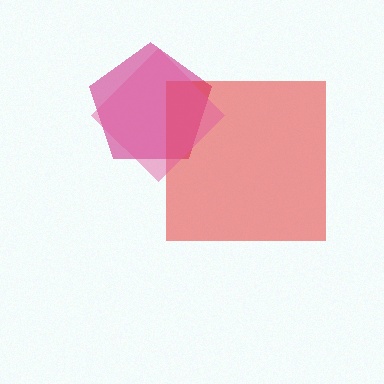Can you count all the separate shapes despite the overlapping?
Yes, there are 3 separate shapes.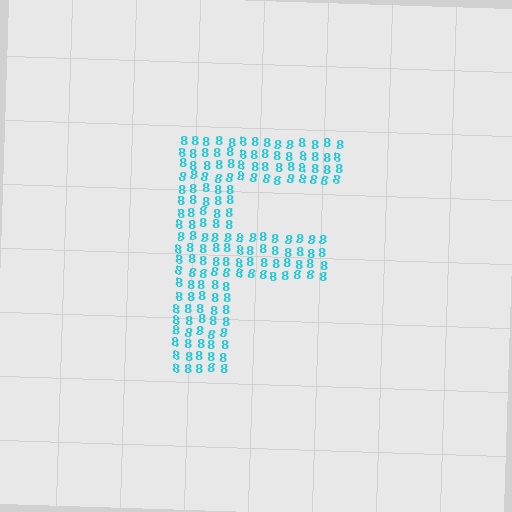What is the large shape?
The large shape is the letter F.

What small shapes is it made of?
It is made of small digit 8's.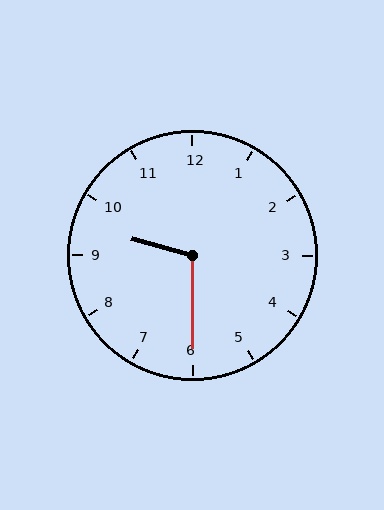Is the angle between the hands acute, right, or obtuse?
It is obtuse.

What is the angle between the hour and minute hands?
Approximately 105 degrees.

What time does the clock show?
9:30.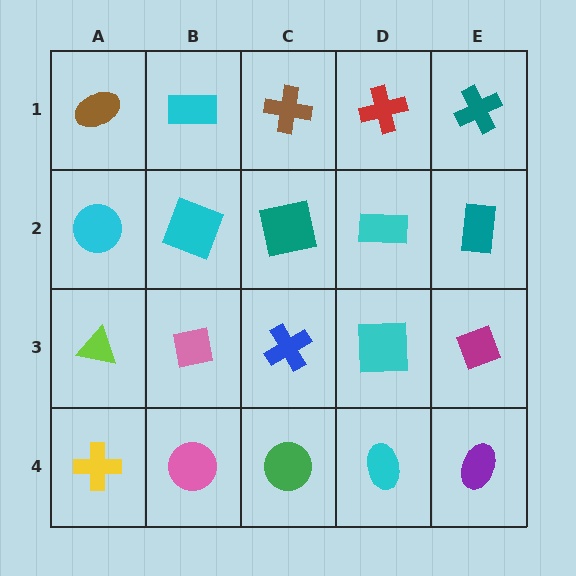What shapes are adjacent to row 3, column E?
A teal rectangle (row 2, column E), a purple ellipse (row 4, column E), a cyan square (row 3, column D).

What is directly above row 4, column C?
A blue cross.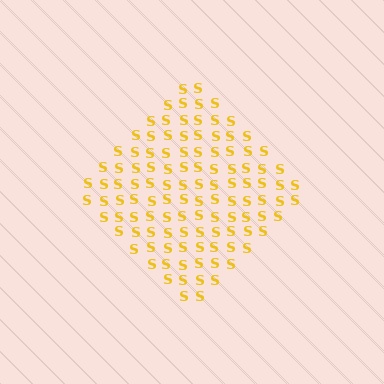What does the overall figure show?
The overall figure shows a diamond.